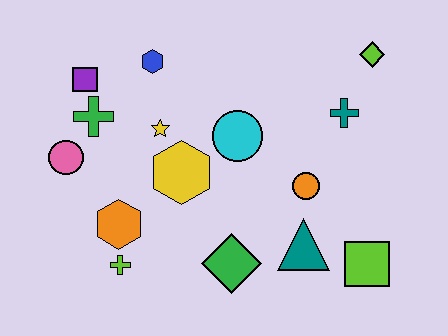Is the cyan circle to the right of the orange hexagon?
Yes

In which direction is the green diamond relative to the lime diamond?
The green diamond is below the lime diamond.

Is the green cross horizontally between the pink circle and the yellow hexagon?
Yes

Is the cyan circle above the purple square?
No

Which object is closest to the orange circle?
The teal triangle is closest to the orange circle.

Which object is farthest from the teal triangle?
The purple square is farthest from the teal triangle.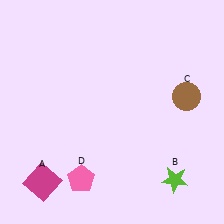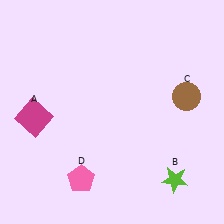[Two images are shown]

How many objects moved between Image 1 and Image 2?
1 object moved between the two images.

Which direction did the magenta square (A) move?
The magenta square (A) moved up.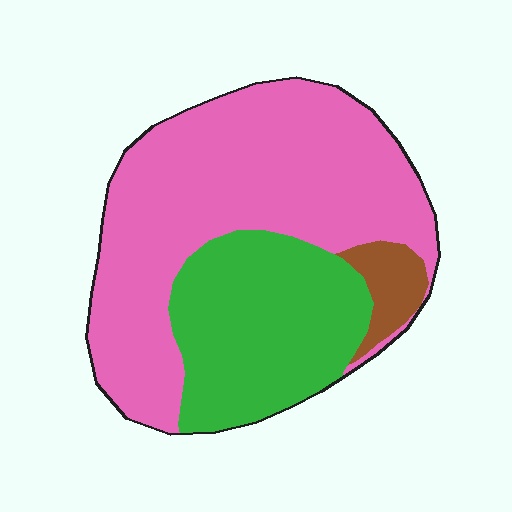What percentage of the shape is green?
Green covers 33% of the shape.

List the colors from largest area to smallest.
From largest to smallest: pink, green, brown.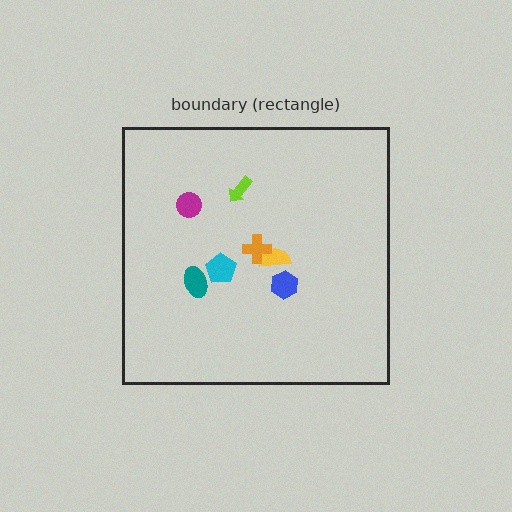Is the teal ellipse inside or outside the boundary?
Inside.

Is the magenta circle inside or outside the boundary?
Inside.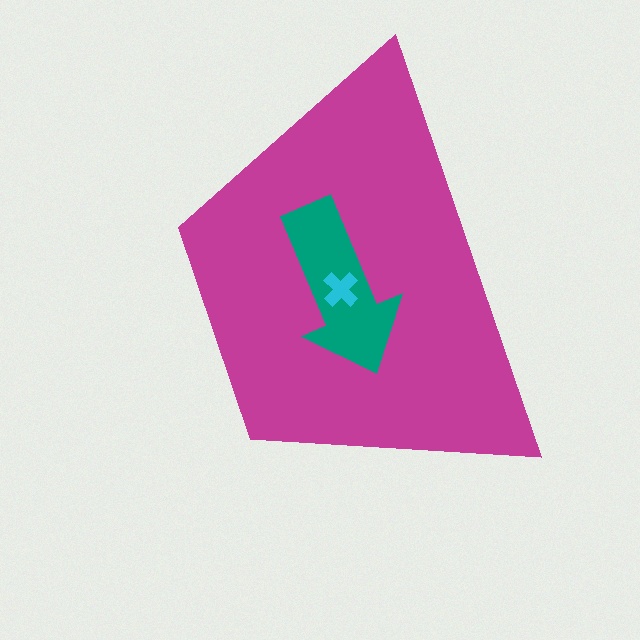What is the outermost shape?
The magenta trapezoid.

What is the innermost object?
The cyan cross.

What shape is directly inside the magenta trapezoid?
The teal arrow.